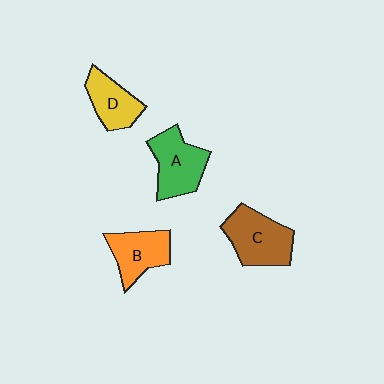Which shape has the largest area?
Shape C (brown).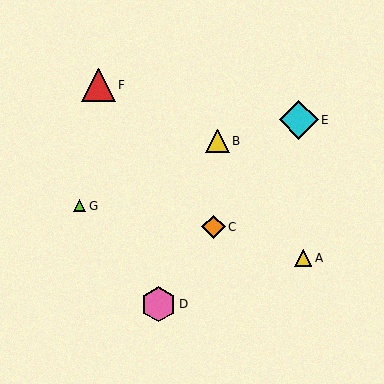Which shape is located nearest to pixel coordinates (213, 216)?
The orange diamond (labeled C) at (214, 227) is nearest to that location.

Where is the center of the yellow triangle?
The center of the yellow triangle is at (218, 141).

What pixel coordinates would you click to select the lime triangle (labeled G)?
Click at (79, 206) to select the lime triangle G.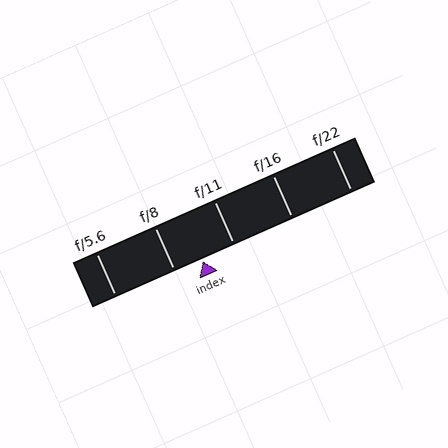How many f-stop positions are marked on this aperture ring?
There are 5 f-stop positions marked.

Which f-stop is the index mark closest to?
The index mark is closest to f/8.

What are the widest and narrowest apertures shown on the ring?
The widest aperture shown is f/5.6 and the narrowest is f/22.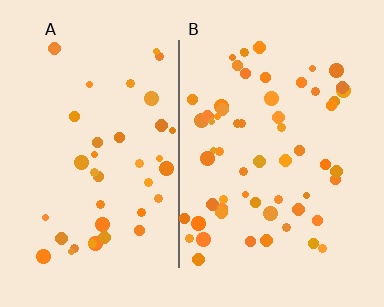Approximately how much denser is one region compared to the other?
Approximately 1.5× — region B over region A.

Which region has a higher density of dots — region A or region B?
B (the right).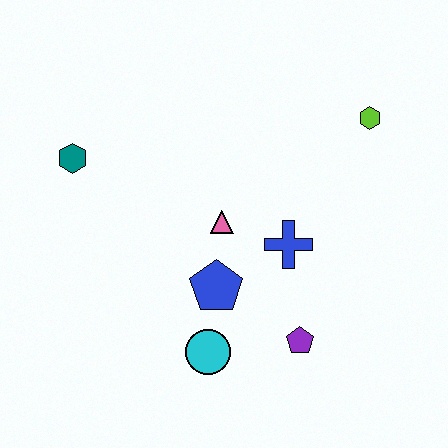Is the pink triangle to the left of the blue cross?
Yes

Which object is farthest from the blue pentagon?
The lime hexagon is farthest from the blue pentagon.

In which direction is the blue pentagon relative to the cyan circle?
The blue pentagon is above the cyan circle.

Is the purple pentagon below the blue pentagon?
Yes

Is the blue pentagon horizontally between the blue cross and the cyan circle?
Yes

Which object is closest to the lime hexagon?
The blue cross is closest to the lime hexagon.